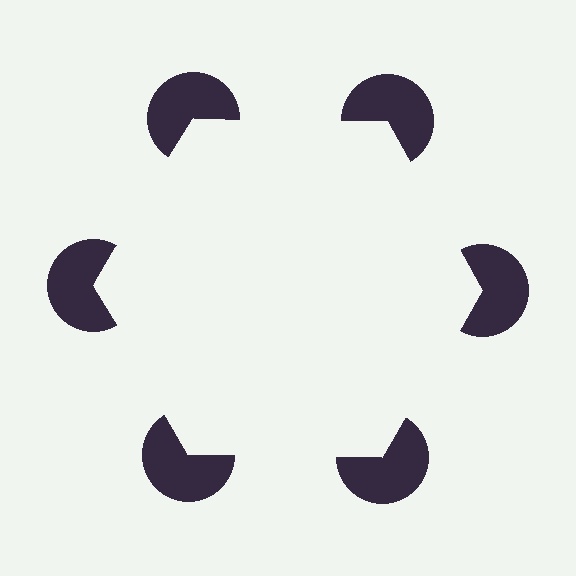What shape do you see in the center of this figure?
An illusory hexagon — its edges are inferred from the aligned wedge cuts in the pac-man discs, not physically drawn.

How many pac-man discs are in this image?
There are 6 — one at each vertex of the illusory hexagon.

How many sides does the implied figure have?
6 sides.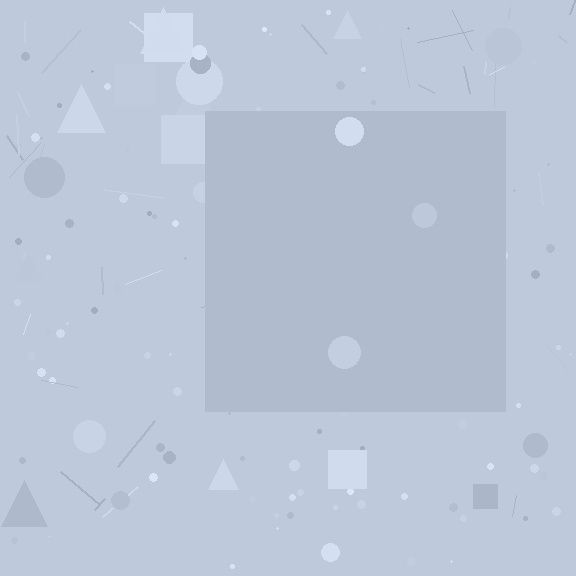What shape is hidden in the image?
A square is hidden in the image.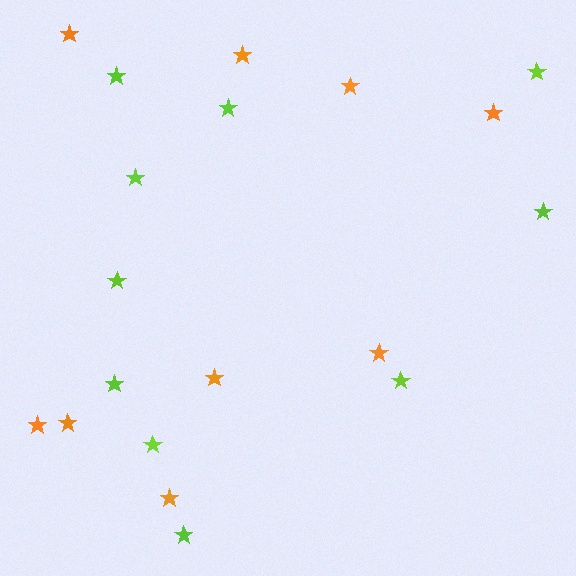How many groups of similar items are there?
There are 2 groups: one group of orange stars (9) and one group of lime stars (10).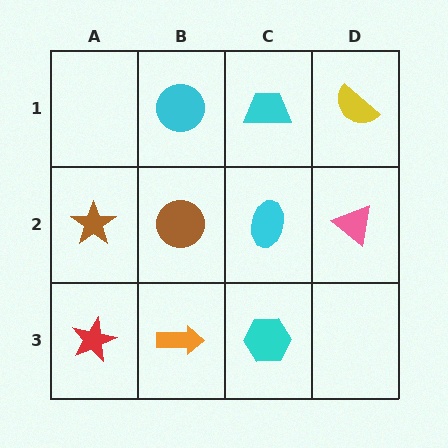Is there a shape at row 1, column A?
No, that cell is empty.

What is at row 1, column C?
A cyan trapezoid.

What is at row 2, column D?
A pink triangle.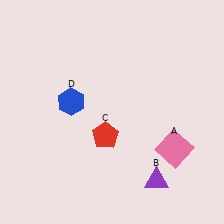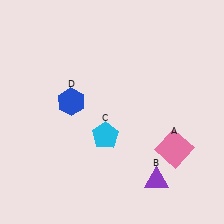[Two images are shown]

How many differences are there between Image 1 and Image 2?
There is 1 difference between the two images.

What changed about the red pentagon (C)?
In Image 1, C is red. In Image 2, it changed to cyan.